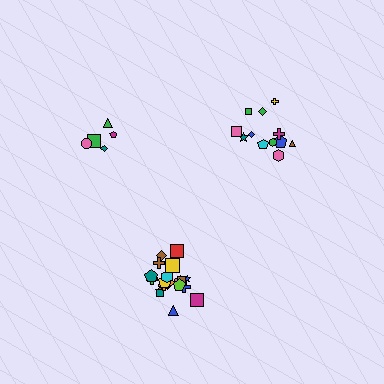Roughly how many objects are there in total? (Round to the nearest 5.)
Roughly 40 objects in total.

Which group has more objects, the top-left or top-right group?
The top-right group.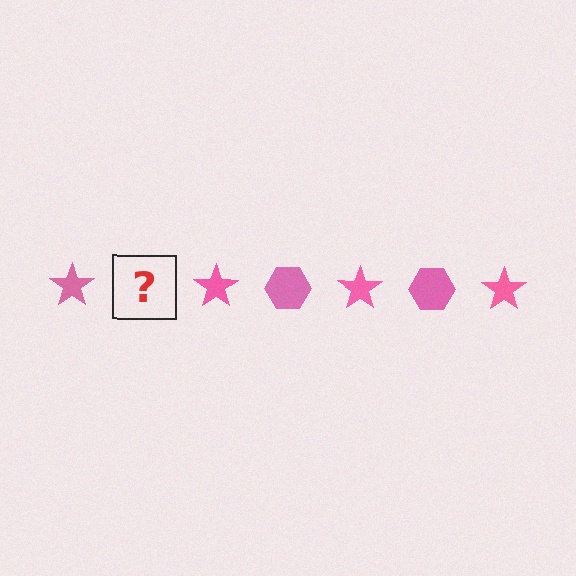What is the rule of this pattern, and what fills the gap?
The rule is that the pattern cycles through star, hexagon shapes in pink. The gap should be filled with a pink hexagon.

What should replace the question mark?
The question mark should be replaced with a pink hexagon.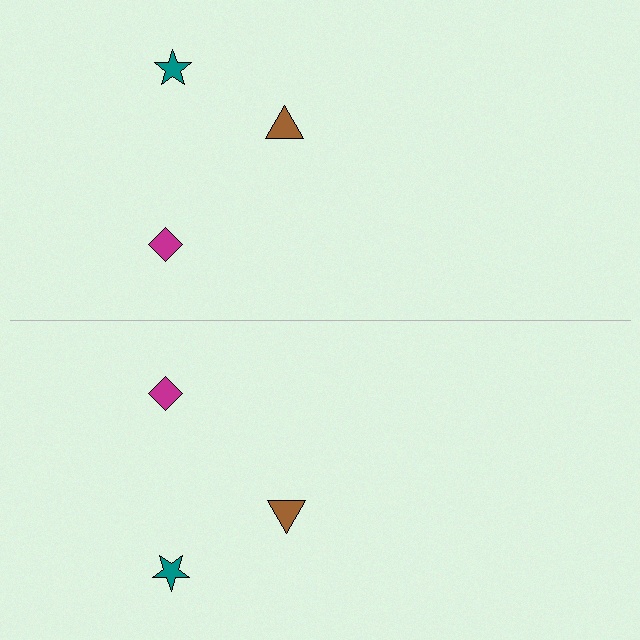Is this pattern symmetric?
Yes, this pattern has bilateral (reflection) symmetry.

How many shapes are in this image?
There are 6 shapes in this image.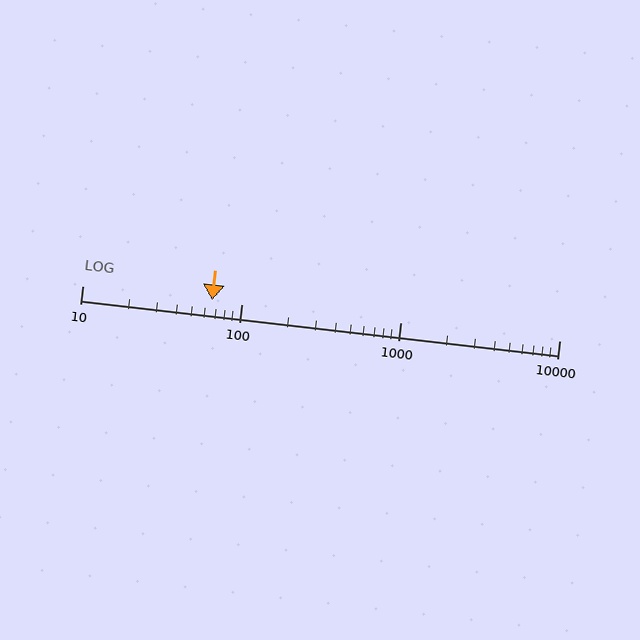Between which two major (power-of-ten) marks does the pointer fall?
The pointer is between 10 and 100.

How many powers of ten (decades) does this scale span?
The scale spans 3 decades, from 10 to 10000.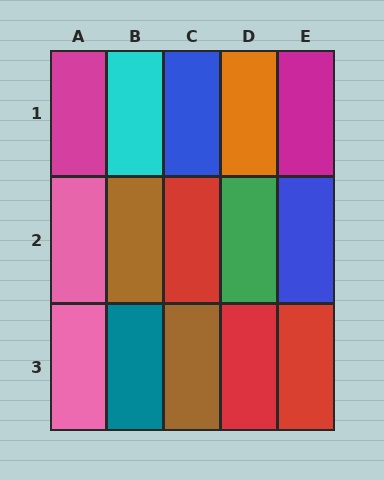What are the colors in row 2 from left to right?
Pink, brown, red, green, blue.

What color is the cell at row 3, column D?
Red.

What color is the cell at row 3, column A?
Pink.